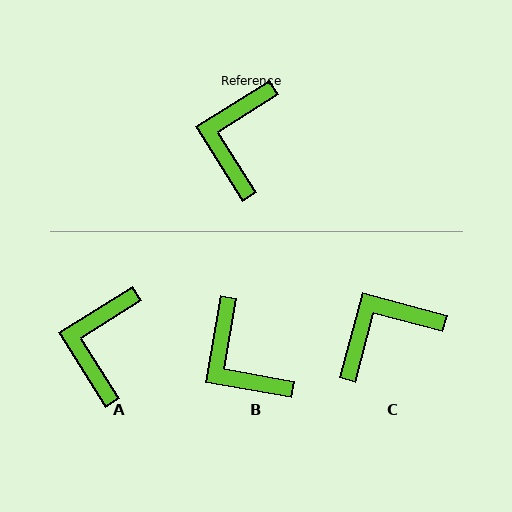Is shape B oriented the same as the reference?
No, it is off by about 48 degrees.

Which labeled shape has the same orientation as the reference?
A.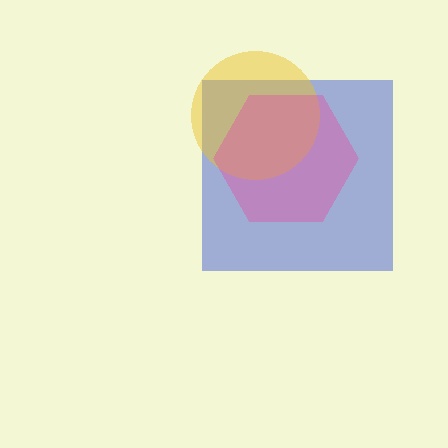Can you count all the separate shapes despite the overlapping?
Yes, there are 3 separate shapes.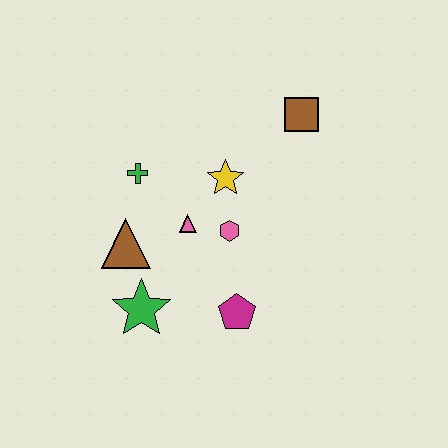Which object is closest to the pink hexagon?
The pink triangle is closest to the pink hexagon.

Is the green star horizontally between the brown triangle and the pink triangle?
Yes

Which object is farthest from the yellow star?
The green star is farthest from the yellow star.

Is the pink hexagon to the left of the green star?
No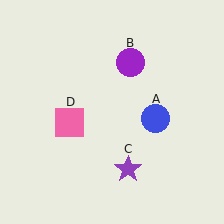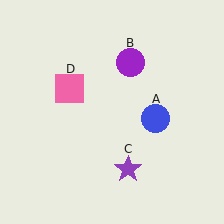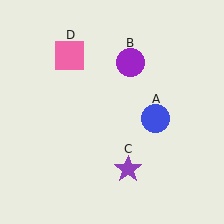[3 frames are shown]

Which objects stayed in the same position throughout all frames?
Blue circle (object A) and purple circle (object B) and purple star (object C) remained stationary.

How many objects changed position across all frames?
1 object changed position: pink square (object D).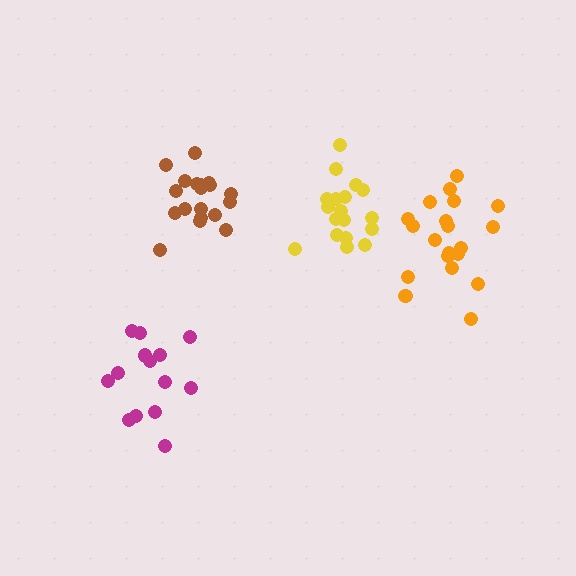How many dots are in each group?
Group 1: 19 dots, Group 2: 18 dots, Group 3: 14 dots, Group 4: 20 dots (71 total).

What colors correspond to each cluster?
The clusters are colored: brown, yellow, magenta, orange.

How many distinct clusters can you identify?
There are 4 distinct clusters.